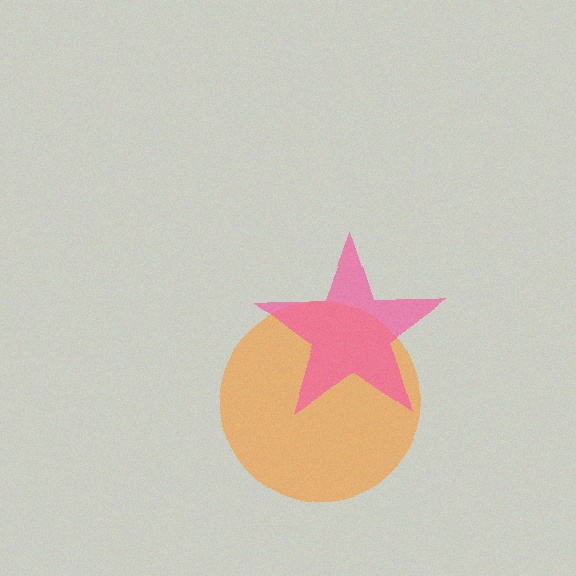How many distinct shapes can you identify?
There are 2 distinct shapes: an orange circle, a pink star.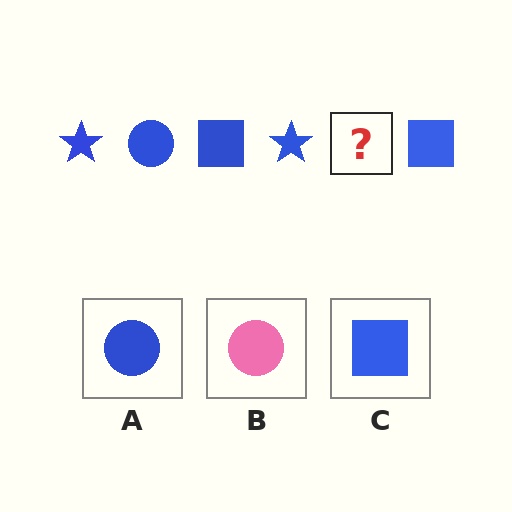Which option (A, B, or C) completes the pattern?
A.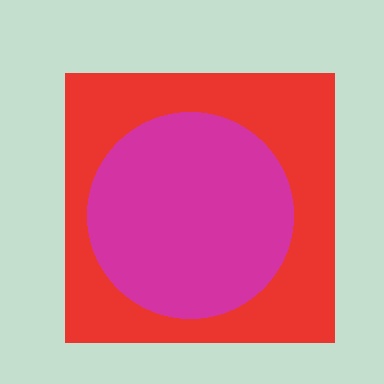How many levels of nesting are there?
2.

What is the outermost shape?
The red square.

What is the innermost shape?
The magenta circle.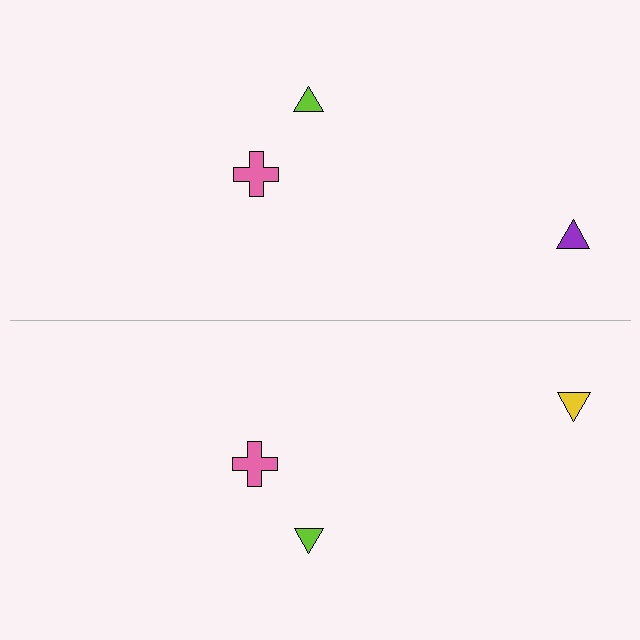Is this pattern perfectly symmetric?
No, the pattern is not perfectly symmetric. The yellow triangle on the bottom side breaks the symmetry — its mirror counterpart is purple.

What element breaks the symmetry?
The yellow triangle on the bottom side breaks the symmetry — its mirror counterpart is purple.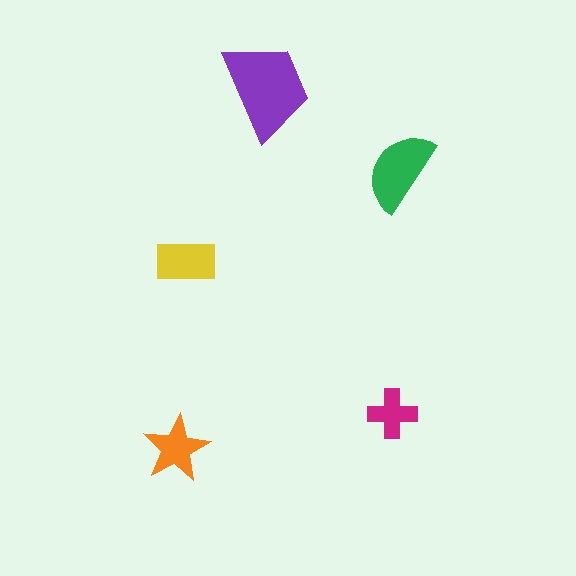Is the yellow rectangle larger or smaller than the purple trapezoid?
Smaller.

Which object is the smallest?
The magenta cross.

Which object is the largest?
The purple trapezoid.